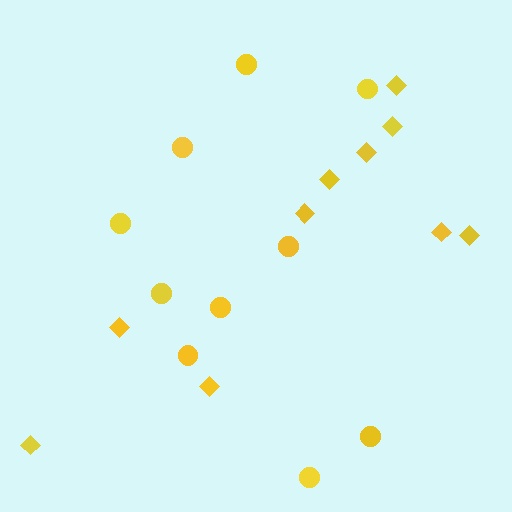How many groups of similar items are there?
There are 2 groups: one group of diamonds (10) and one group of circles (10).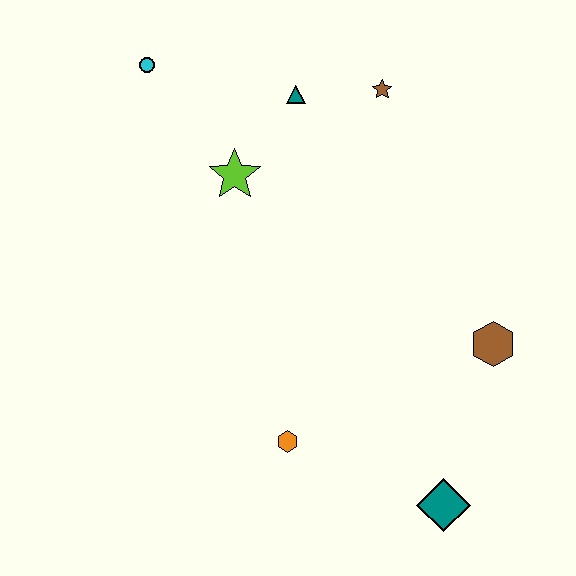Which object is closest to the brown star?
The teal triangle is closest to the brown star.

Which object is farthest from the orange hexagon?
The cyan circle is farthest from the orange hexagon.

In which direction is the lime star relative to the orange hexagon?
The lime star is above the orange hexagon.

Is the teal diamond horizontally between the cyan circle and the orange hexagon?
No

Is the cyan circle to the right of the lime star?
No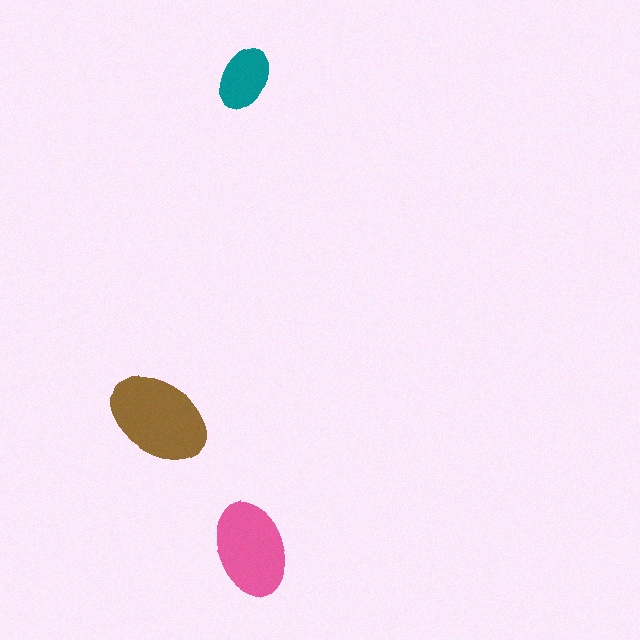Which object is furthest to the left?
The brown ellipse is leftmost.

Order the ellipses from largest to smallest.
the brown one, the pink one, the teal one.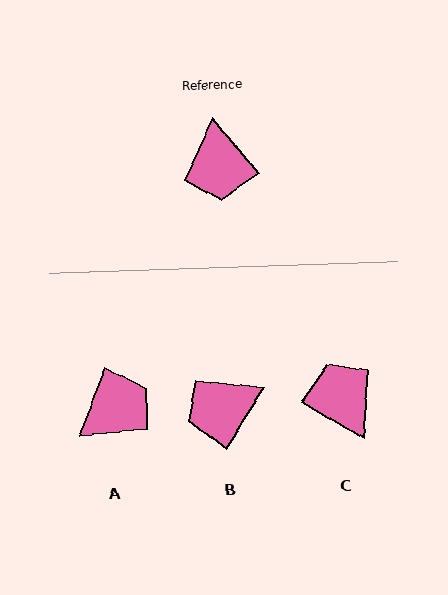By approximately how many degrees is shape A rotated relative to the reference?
Approximately 119 degrees counter-clockwise.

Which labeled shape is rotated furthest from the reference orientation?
C, about 159 degrees away.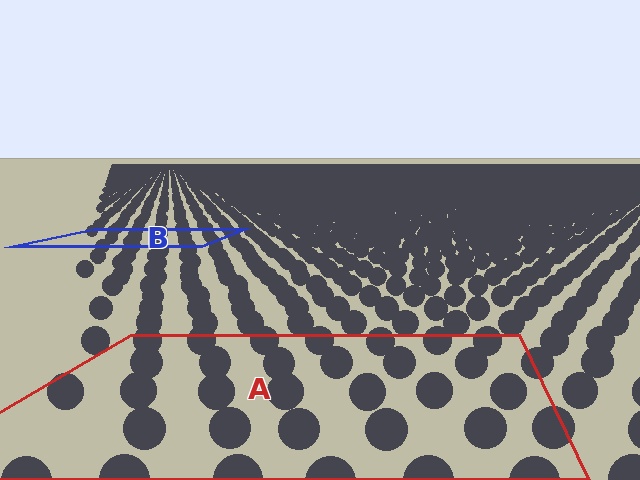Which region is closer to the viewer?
Region A is closer. The texture elements there are larger and more spread out.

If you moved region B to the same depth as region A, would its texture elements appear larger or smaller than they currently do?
They would appear larger. At a closer depth, the same texture elements are projected at a bigger on-screen size.